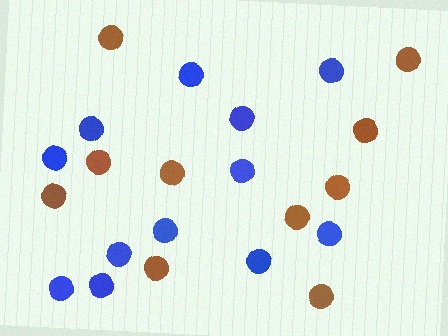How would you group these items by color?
There are 2 groups: one group of brown circles (10) and one group of blue circles (12).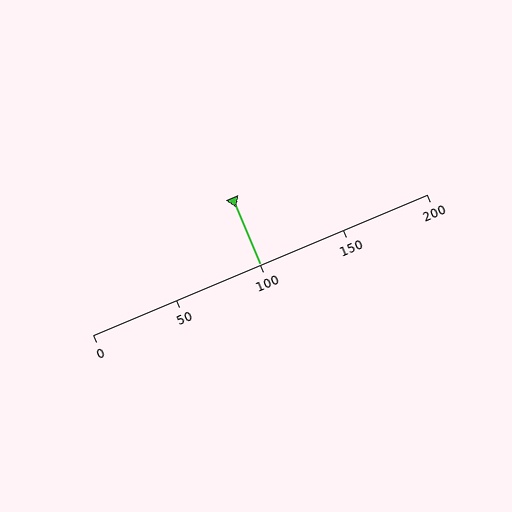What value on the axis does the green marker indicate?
The marker indicates approximately 100.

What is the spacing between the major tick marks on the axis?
The major ticks are spaced 50 apart.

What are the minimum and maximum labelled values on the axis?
The axis runs from 0 to 200.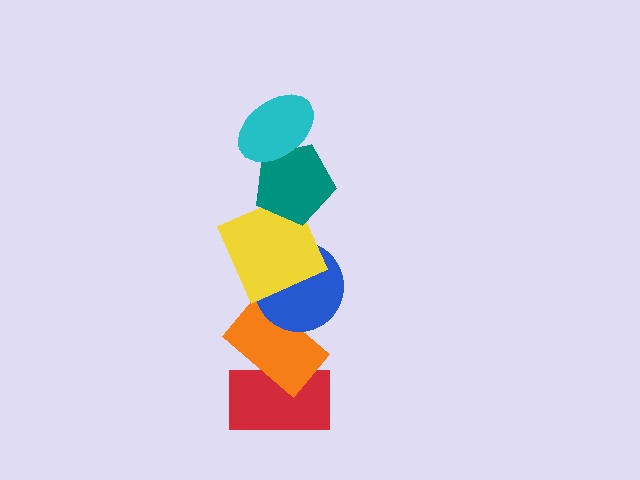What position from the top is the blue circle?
The blue circle is 4th from the top.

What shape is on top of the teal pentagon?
The cyan ellipse is on top of the teal pentagon.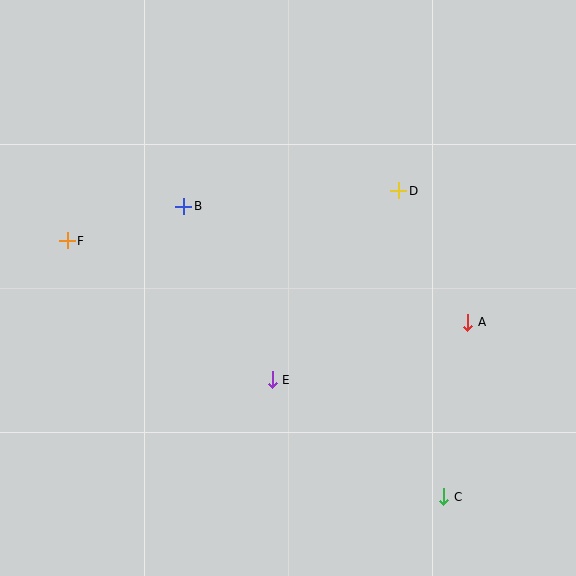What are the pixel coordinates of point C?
Point C is at (444, 497).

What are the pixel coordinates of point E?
Point E is at (272, 380).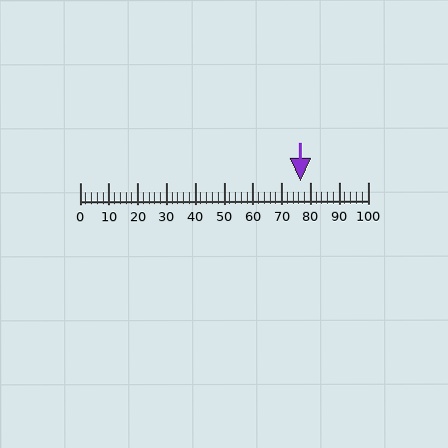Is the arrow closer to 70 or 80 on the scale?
The arrow is closer to 80.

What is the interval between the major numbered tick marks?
The major tick marks are spaced 10 units apart.